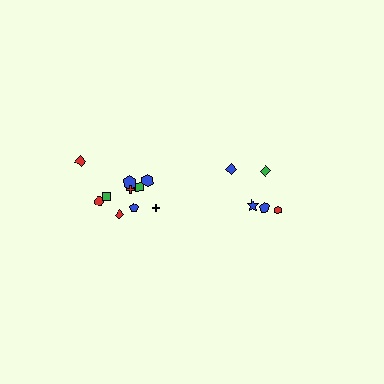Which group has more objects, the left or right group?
The left group.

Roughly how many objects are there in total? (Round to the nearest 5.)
Roughly 15 objects in total.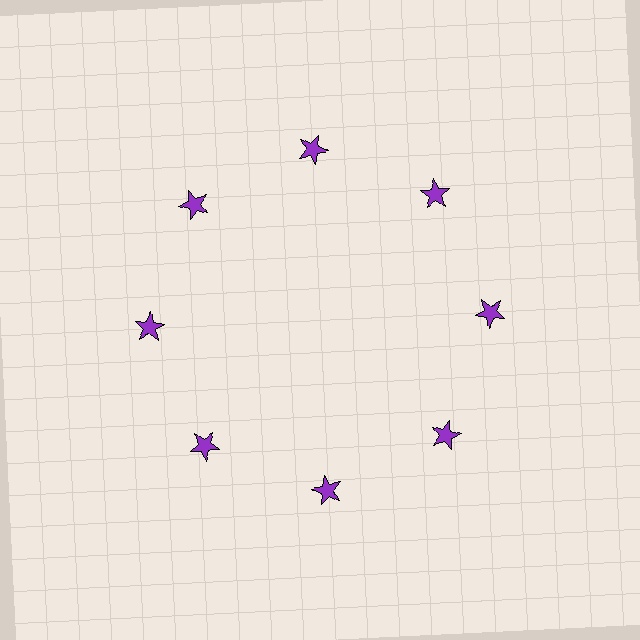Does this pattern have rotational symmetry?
Yes, this pattern has 8-fold rotational symmetry. It looks the same after rotating 45 degrees around the center.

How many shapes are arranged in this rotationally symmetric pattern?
There are 8 shapes, arranged in 8 groups of 1.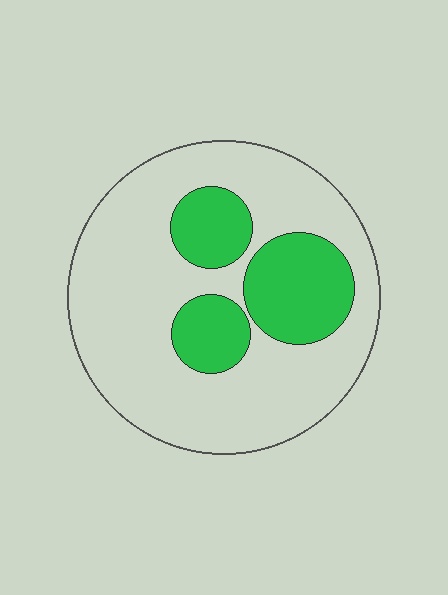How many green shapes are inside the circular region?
3.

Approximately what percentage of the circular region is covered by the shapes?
Approximately 25%.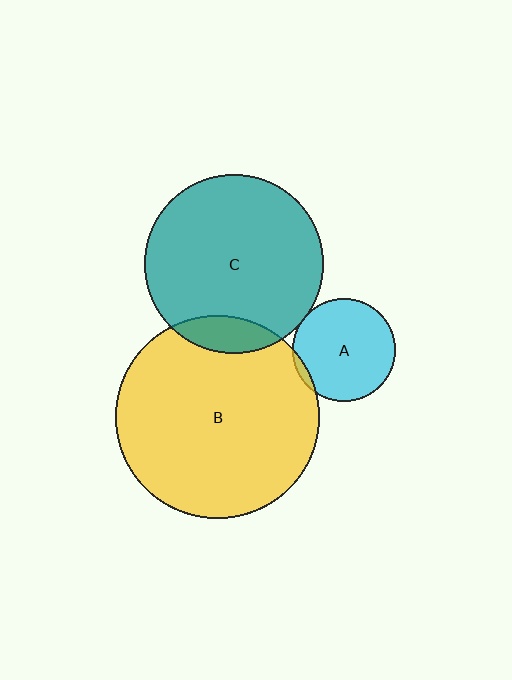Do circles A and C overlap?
Yes.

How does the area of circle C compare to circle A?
Approximately 3.0 times.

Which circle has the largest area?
Circle B (yellow).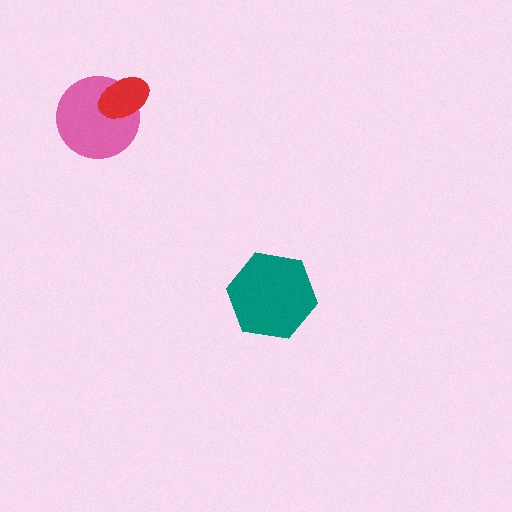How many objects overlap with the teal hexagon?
0 objects overlap with the teal hexagon.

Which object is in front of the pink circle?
The red ellipse is in front of the pink circle.